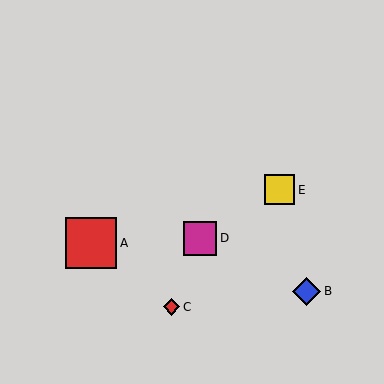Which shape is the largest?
The red square (labeled A) is the largest.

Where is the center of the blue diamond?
The center of the blue diamond is at (307, 291).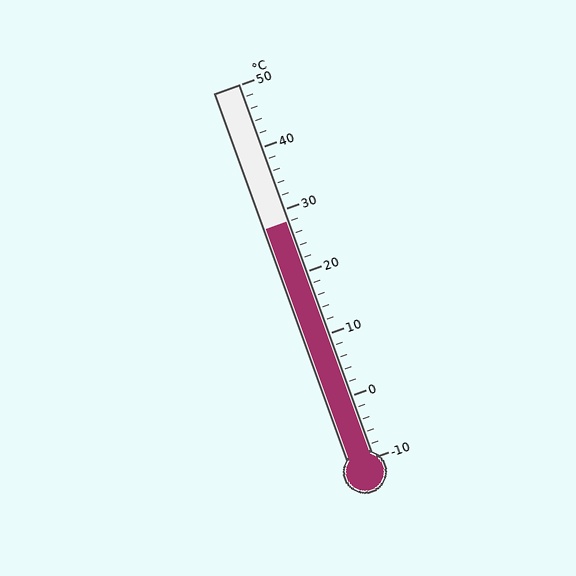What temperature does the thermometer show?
The thermometer shows approximately 28°C.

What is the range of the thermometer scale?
The thermometer scale ranges from -10°C to 50°C.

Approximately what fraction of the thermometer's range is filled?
The thermometer is filled to approximately 65% of its range.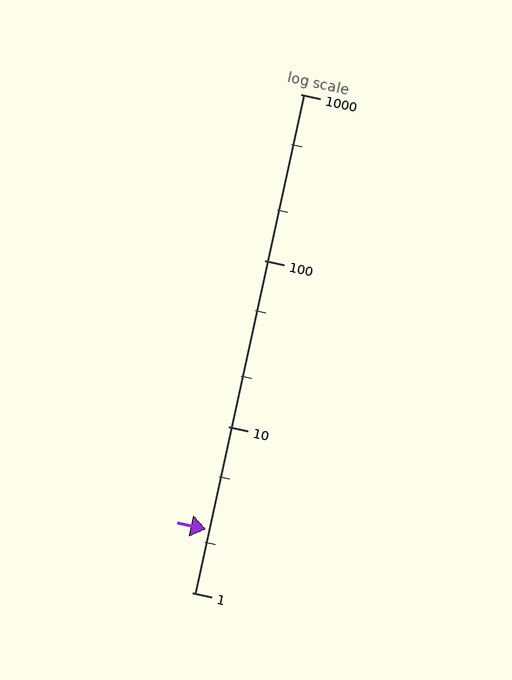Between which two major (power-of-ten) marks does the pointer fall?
The pointer is between 1 and 10.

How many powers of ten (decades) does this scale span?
The scale spans 3 decades, from 1 to 1000.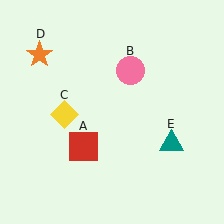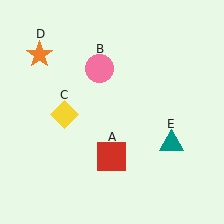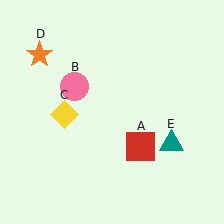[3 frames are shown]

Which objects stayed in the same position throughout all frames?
Yellow diamond (object C) and orange star (object D) and teal triangle (object E) remained stationary.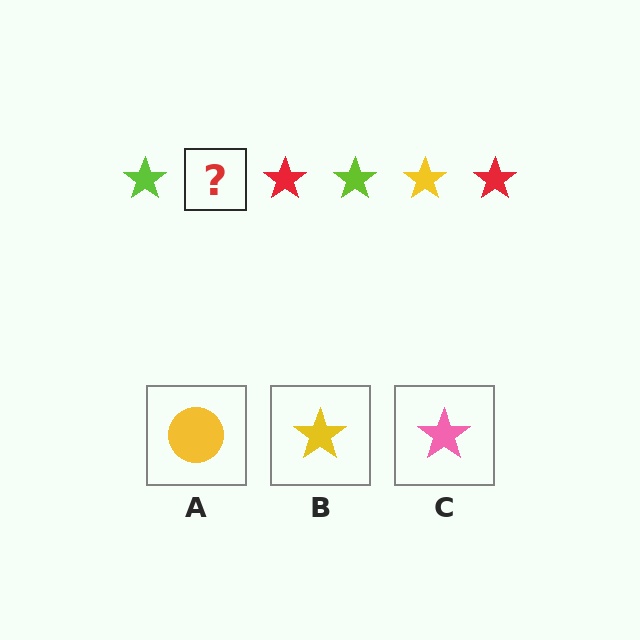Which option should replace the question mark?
Option B.